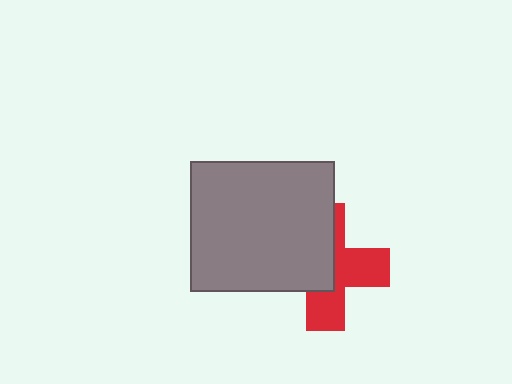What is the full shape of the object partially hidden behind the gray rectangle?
The partially hidden object is a red cross.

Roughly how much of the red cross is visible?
About half of it is visible (roughly 49%).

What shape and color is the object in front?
The object in front is a gray rectangle.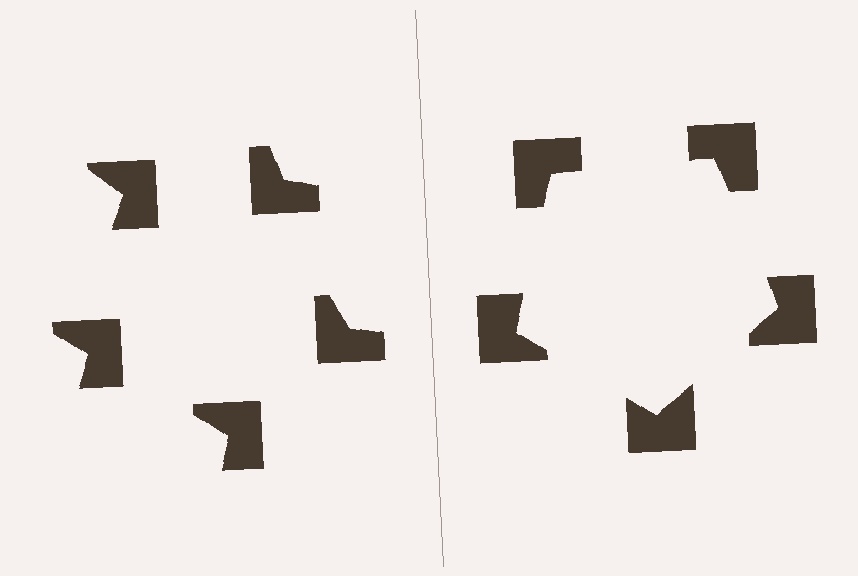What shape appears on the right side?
An illusory pentagon.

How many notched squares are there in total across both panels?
10 — 5 on each side.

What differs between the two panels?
The notched squares are positioned identically on both sides; only the wedge orientations differ. On the right they align to a pentagon; on the left they are misaligned.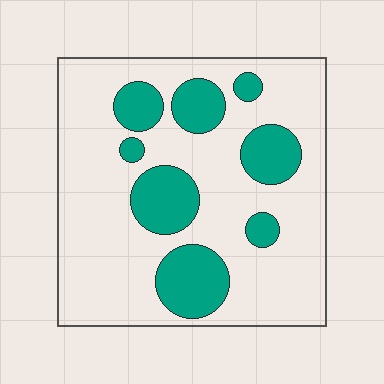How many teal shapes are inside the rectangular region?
8.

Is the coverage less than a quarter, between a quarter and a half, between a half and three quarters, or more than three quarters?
Less than a quarter.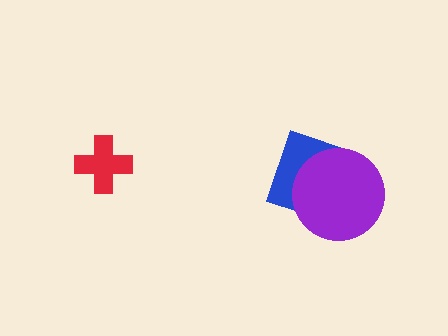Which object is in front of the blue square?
The purple circle is in front of the blue square.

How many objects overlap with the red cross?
0 objects overlap with the red cross.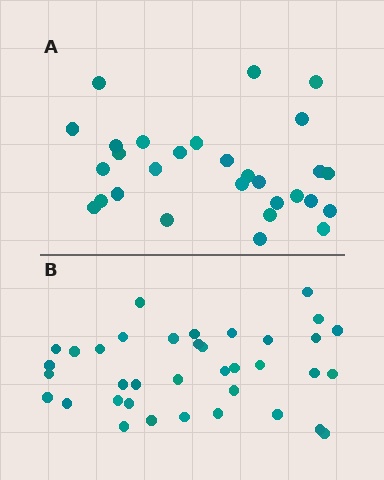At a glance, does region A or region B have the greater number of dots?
Region B (the bottom region) has more dots.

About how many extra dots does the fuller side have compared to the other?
Region B has roughly 8 or so more dots than region A.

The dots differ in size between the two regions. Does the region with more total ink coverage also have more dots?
No. Region A has more total ink coverage because its dots are larger, but region B actually contains more individual dots. Total area can be misleading — the number of items is what matters here.